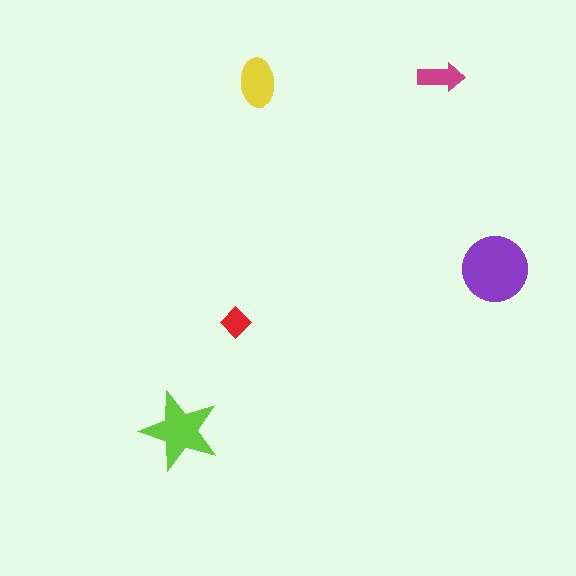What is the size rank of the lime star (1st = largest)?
2nd.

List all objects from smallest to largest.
The red diamond, the magenta arrow, the yellow ellipse, the lime star, the purple circle.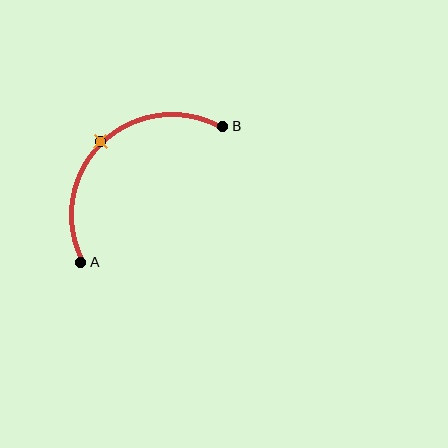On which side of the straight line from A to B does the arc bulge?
The arc bulges above and to the left of the straight line connecting A and B.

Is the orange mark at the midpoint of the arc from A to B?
Yes. The orange mark lies on the arc at equal arc-length from both A and B — it is the arc midpoint.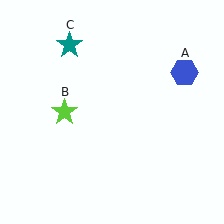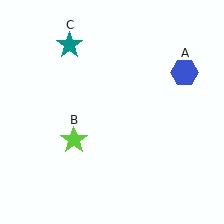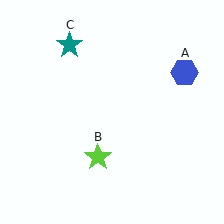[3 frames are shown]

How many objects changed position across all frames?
1 object changed position: lime star (object B).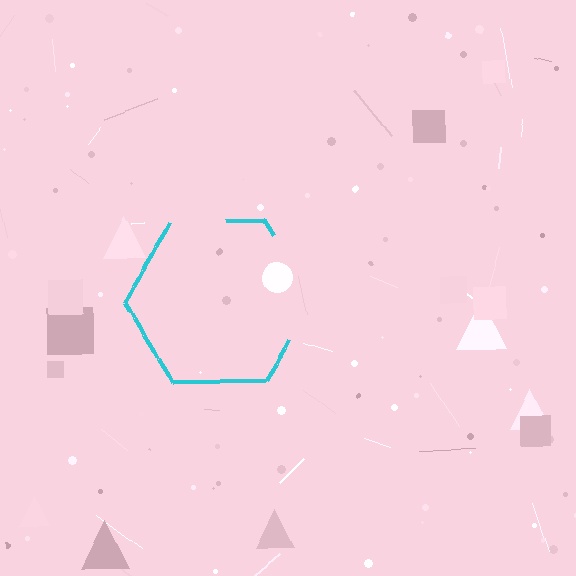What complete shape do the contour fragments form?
The contour fragments form a hexagon.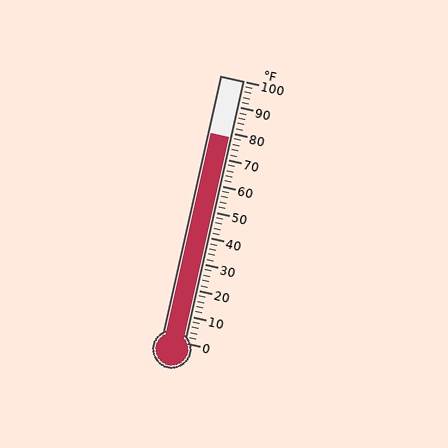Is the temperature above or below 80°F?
The temperature is below 80°F.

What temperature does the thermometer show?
The thermometer shows approximately 78°F.